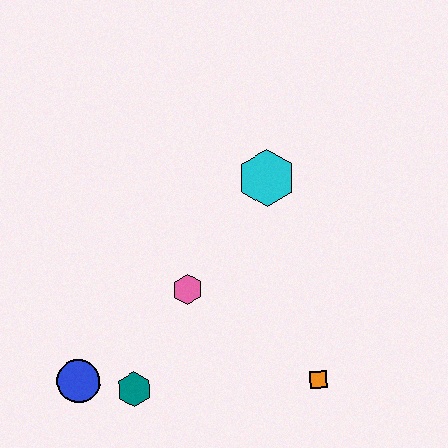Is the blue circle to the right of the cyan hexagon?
No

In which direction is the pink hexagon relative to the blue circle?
The pink hexagon is to the right of the blue circle.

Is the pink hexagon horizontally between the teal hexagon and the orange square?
Yes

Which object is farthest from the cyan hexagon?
The blue circle is farthest from the cyan hexagon.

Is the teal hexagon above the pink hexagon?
No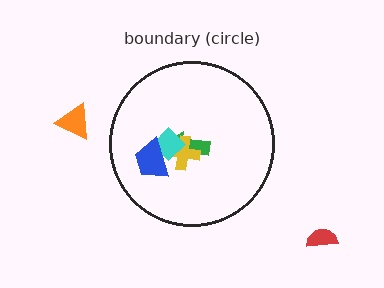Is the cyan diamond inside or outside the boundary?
Inside.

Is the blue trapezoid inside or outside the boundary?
Inside.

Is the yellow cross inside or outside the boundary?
Inside.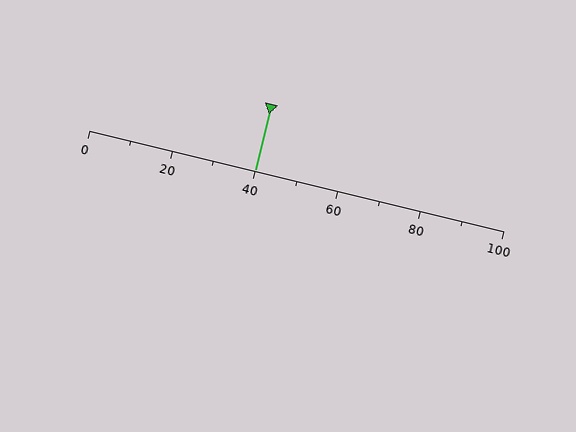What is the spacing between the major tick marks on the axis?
The major ticks are spaced 20 apart.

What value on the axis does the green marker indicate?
The marker indicates approximately 40.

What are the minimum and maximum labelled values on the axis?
The axis runs from 0 to 100.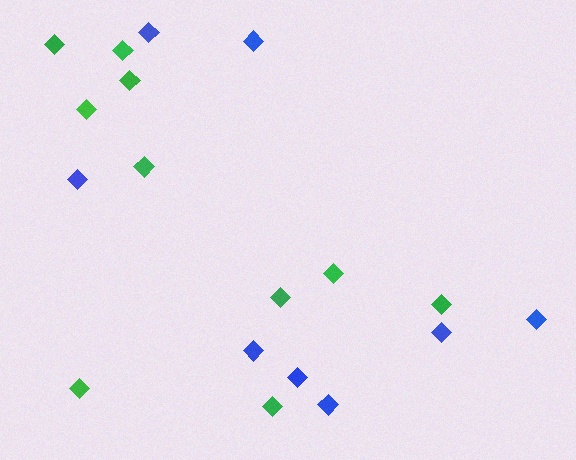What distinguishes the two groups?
There are 2 groups: one group of green diamonds (10) and one group of blue diamonds (8).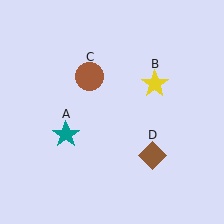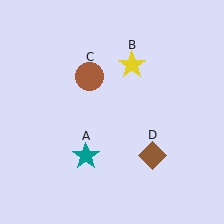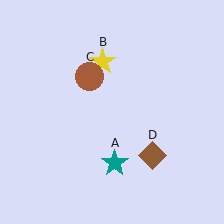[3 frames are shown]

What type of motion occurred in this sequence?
The teal star (object A), yellow star (object B) rotated counterclockwise around the center of the scene.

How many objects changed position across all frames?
2 objects changed position: teal star (object A), yellow star (object B).